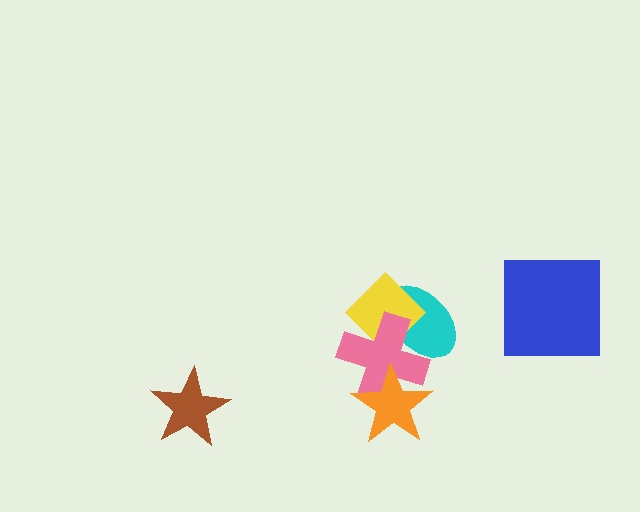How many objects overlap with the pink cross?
3 objects overlap with the pink cross.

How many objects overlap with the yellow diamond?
2 objects overlap with the yellow diamond.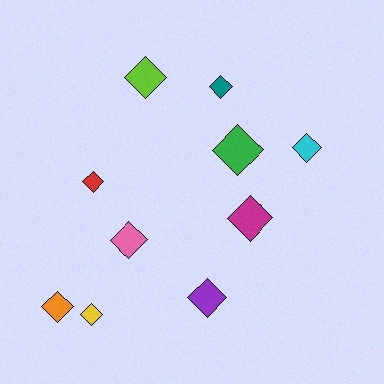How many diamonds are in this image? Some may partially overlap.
There are 10 diamonds.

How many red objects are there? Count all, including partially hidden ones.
There is 1 red object.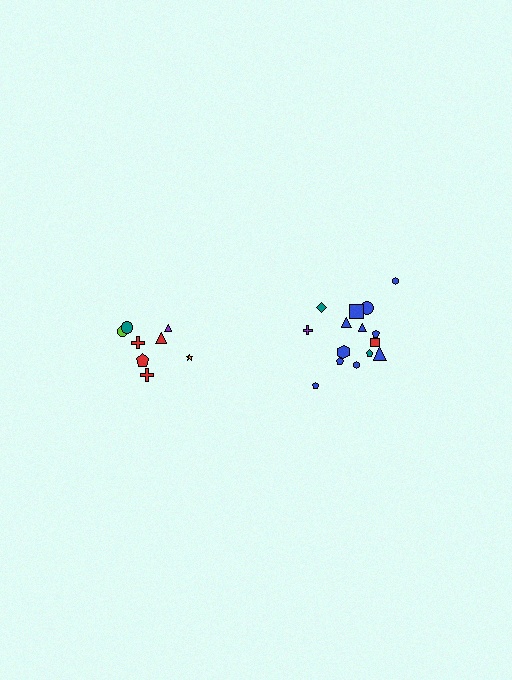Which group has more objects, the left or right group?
The right group.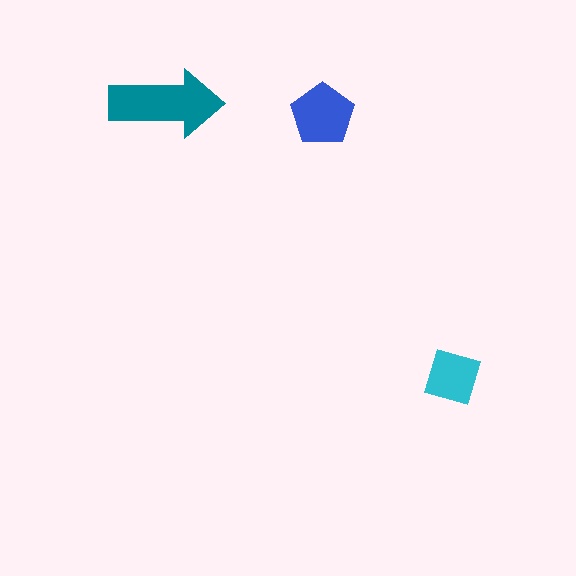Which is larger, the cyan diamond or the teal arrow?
The teal arrow.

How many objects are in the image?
There are 3 objects in the image.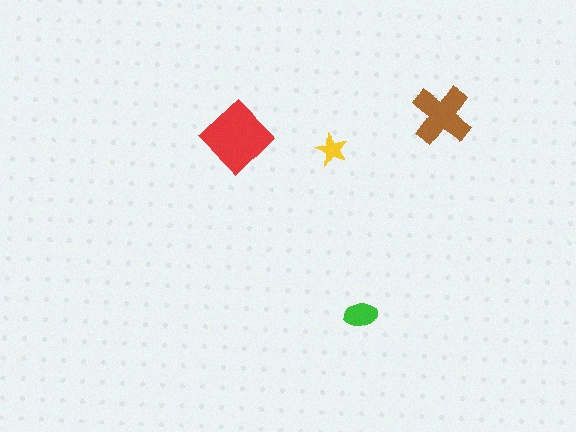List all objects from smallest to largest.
The yellow star, the green ellipse, the brown cross, the red diamond.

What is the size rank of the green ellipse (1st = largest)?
3rd.